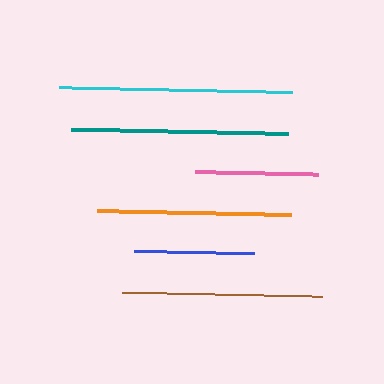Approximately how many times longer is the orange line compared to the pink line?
The orange line is approximately 1.6 times the length of the pink line.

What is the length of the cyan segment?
The cyan segment is approximately 232 pixels long.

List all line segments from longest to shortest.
From longest to shortest: cyan, teal, brown, orange, pink, blue.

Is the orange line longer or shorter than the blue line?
The orange line is longer than the blue line.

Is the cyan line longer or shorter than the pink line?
The cyan line is longer than the pink line.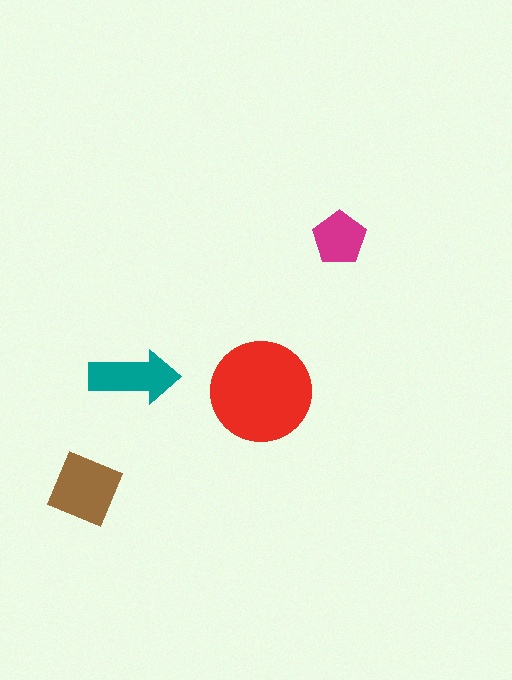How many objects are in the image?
There are 4 objects in the image.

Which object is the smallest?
The magenta pentagon.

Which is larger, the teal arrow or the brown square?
The brown square.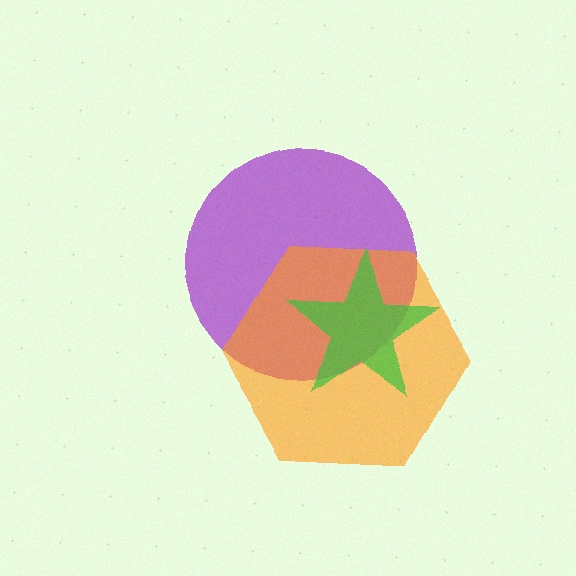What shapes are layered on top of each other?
The layered shapes are: a purple circle, an orange hexagon, a green star.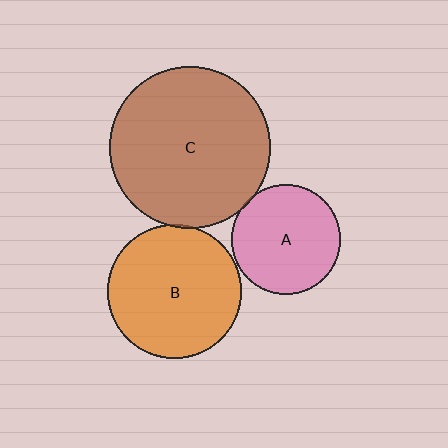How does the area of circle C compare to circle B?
Approximately 1.4 times.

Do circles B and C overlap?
Yes.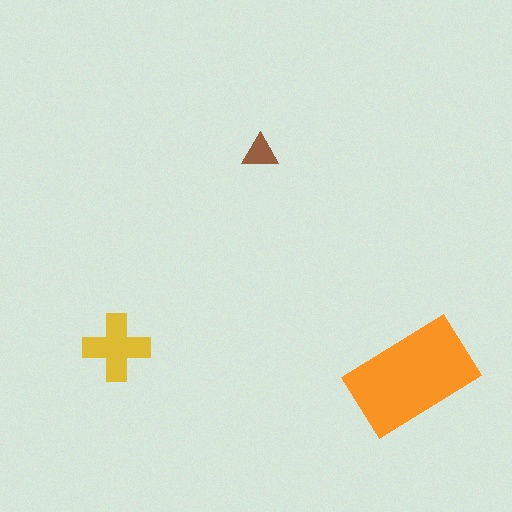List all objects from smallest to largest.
The brown triangle, the yellow cross, the orange rectangle.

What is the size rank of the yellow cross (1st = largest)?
2nd.